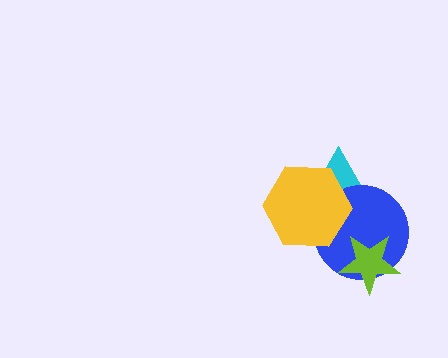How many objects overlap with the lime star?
1 object overlaps with the lime star.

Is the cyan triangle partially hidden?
Yes, it is partially covered by another shape.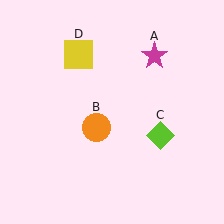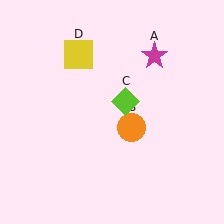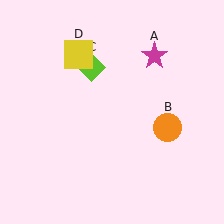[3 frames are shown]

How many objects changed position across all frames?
2 objects changed position: orange circle (object B), lime diamond (object C).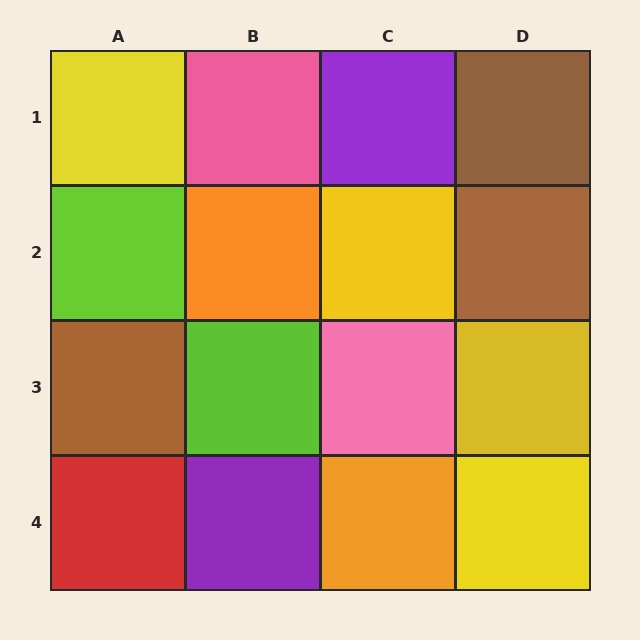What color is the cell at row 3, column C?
Pink.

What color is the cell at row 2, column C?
Yellow.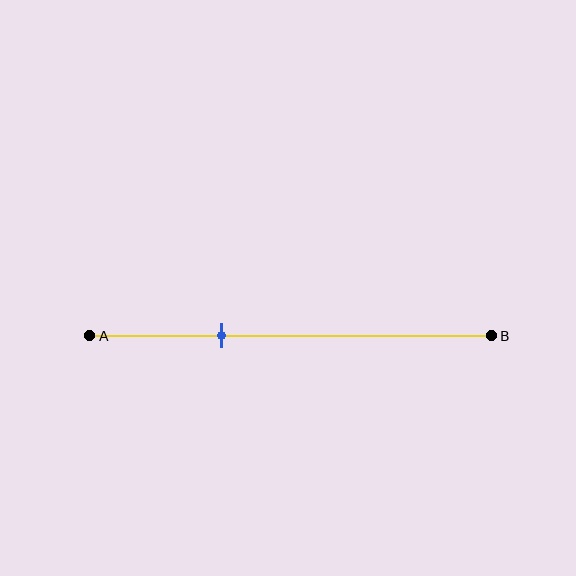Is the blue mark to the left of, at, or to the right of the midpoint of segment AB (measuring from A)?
The blue mark is to the left of the midpoint of segment AB.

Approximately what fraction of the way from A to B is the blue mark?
The blue mark is approximately 35% of the way from A to B.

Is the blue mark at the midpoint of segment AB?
No, the mark is at about 35% from A, not at the 50% midpoint.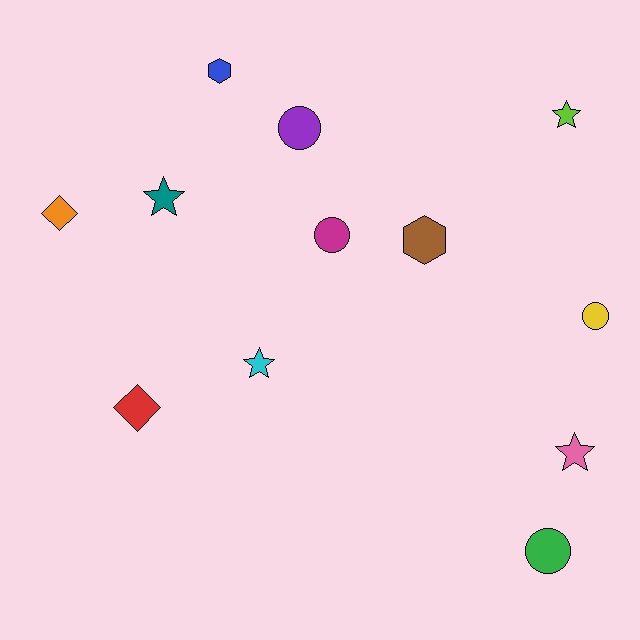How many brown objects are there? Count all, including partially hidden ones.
There is 1 brown object.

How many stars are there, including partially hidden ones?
There are 4 stars.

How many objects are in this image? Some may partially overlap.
There are 12 objects.